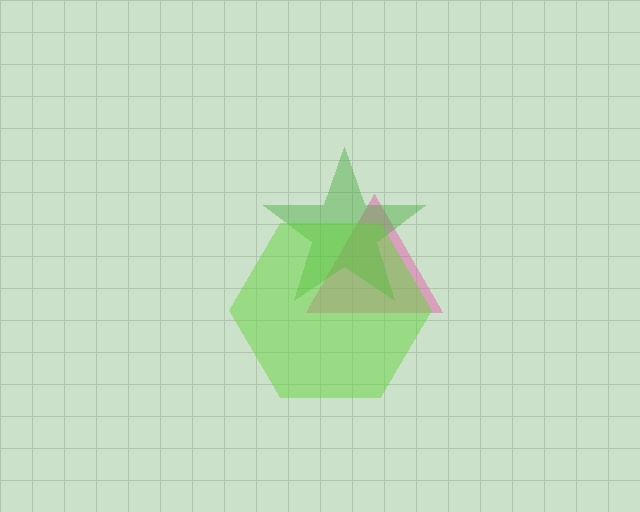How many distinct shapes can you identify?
There are 3 distinct shapes: a pink triangle, a green star, a lime hexagon.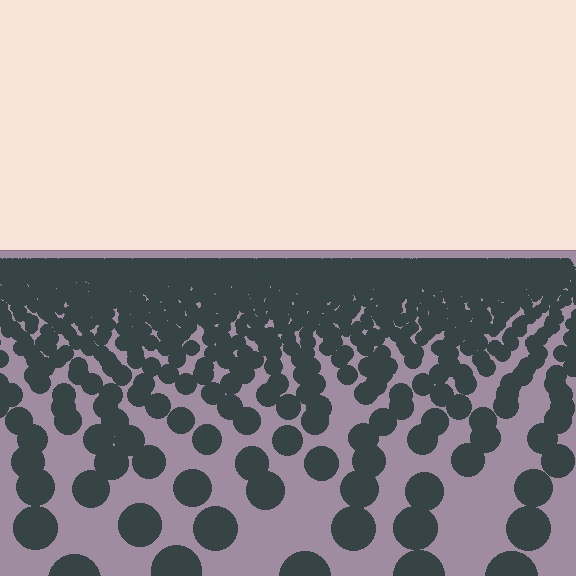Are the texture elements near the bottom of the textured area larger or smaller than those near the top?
Larger. Near the bottom, elements are closer to the viewer and appear at a bigger on-screen size.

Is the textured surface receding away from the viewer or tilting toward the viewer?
The surface is receding away from the viewer. Texture elements get smaller and denser toward the top.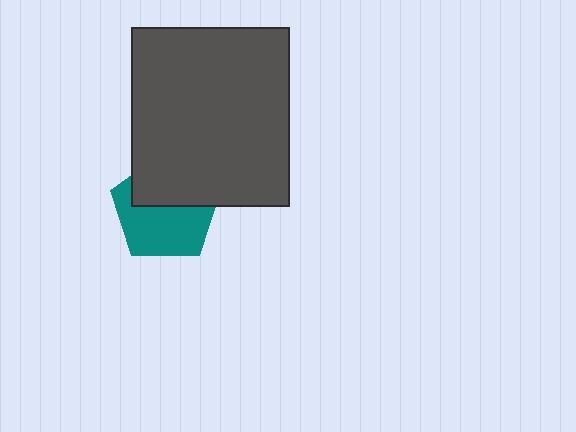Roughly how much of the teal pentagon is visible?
About half of it is visible (roughly 56%).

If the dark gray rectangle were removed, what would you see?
You would see the complete teal pentagon.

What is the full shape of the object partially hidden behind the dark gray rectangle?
The partially hidden object is a teal pentagon.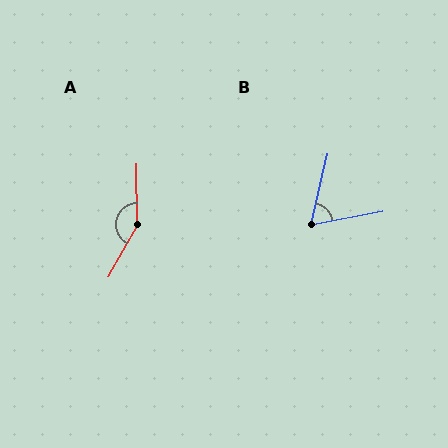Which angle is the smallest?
B, at approximately 66 degrees.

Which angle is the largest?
A, at approximately 151 degrees.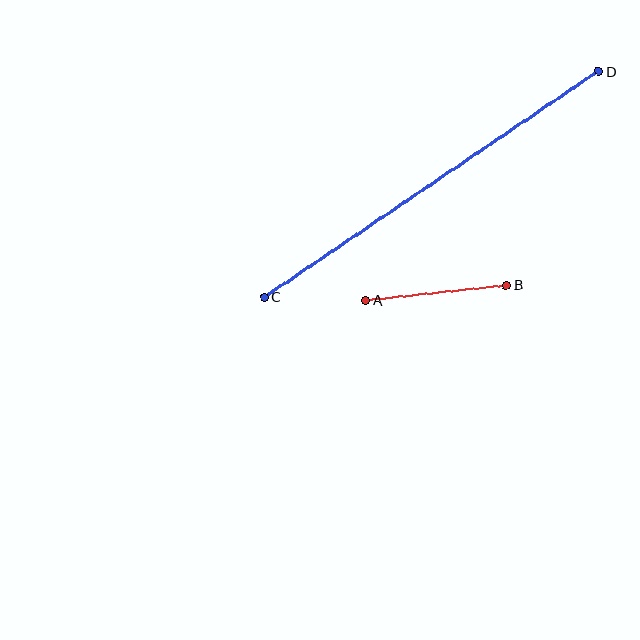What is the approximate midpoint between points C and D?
The midpoint is at approximately (431, 184) pixels.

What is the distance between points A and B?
The distance is approximately 142 pixels.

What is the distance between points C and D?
The distance is approximately 404 pixels.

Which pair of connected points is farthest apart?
Points C and D are farthest apart.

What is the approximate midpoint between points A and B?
The midpoint is at approximately (436, 293) pixels.